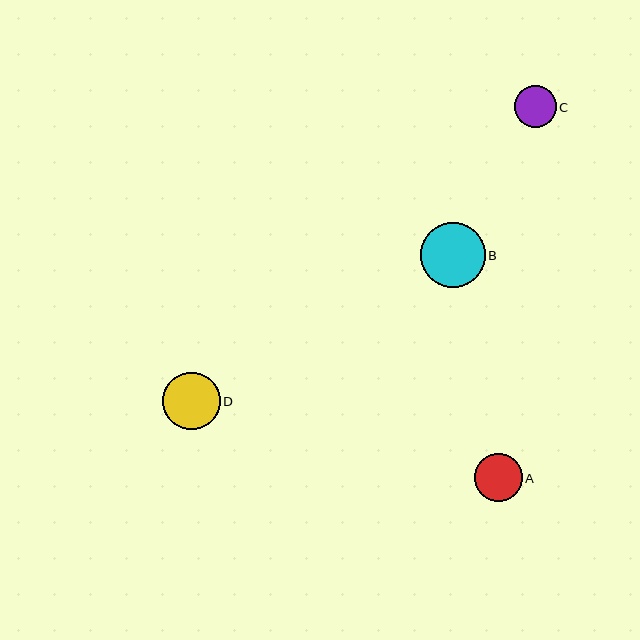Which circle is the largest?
Circle B is the largest with a size of approximately 65 pixels.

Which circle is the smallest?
Circle C is the smallest with a size of approximately 42 pixels.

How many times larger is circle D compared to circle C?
Circle D is approximately 1.4 times the size of circle C.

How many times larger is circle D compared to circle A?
Circle D is approximately 1.2 times the size of circle A.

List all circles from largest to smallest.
From largest to smallest: B, D, A, C.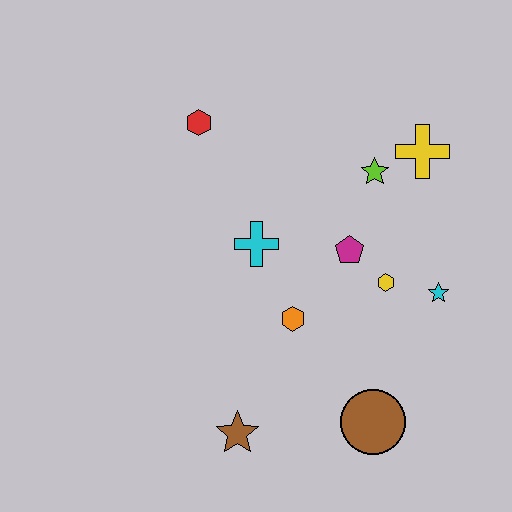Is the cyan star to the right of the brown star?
Yes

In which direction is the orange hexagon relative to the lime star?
The orange hexagon is below the lime star.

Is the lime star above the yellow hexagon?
Yes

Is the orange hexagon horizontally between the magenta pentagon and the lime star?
No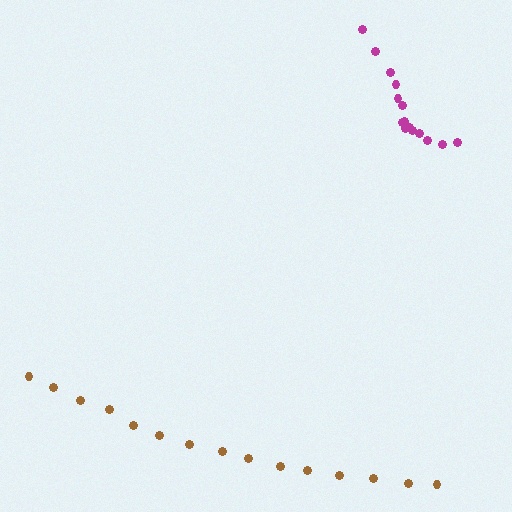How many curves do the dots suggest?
There are 2 distinct paths.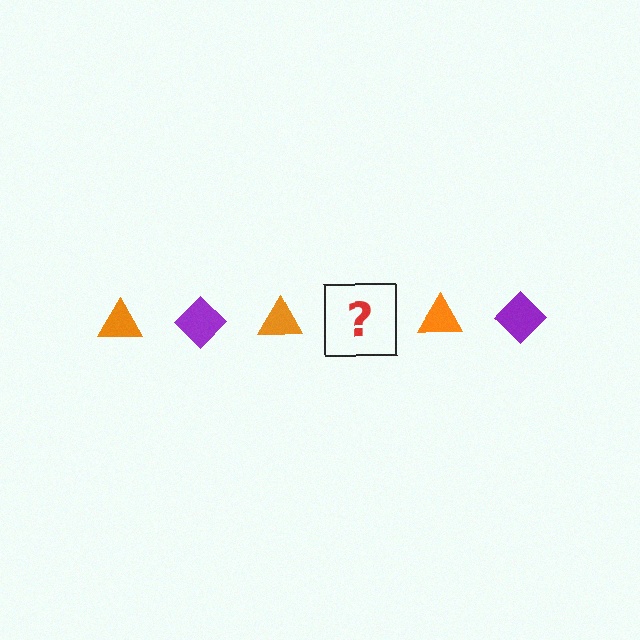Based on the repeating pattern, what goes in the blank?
The blank should be a purple diamond.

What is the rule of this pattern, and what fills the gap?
The rule is that the pattern alternates between orange triangle and purple diamond. The gap should be filled with a purple diamond.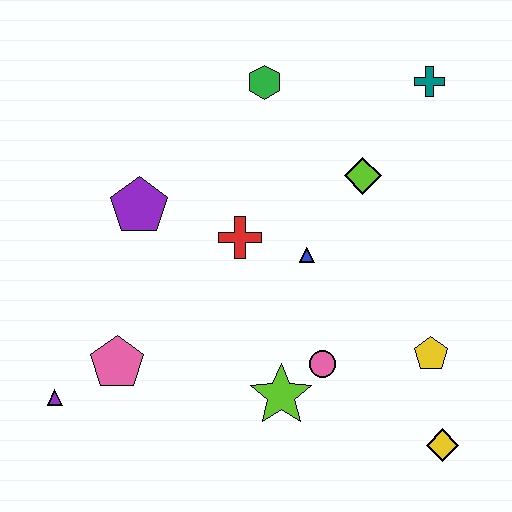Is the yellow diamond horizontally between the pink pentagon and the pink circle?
No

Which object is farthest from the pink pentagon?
The teal cross is farthest from the pink pentagon.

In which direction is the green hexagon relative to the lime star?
The green hexagon is above the lime star.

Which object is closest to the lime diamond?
The blue triangle is closest to the lime diamond.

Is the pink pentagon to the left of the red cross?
Yes